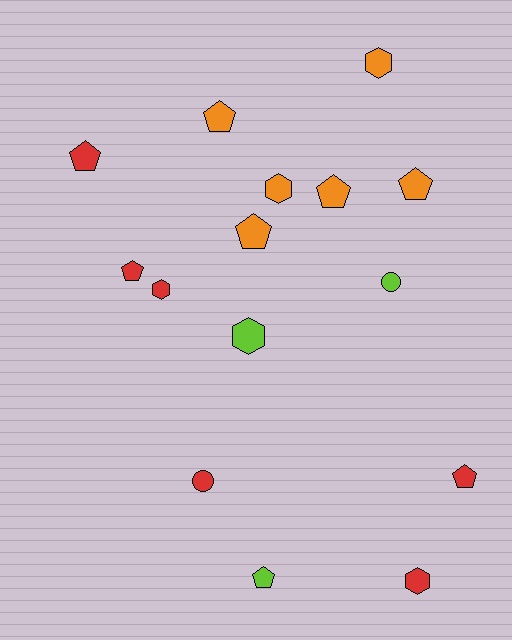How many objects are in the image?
There are 15 objects.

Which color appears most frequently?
Orange, with 6 objects.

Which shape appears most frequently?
Pentagon, with 8 objects.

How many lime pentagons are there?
There is 1 lime pentagon.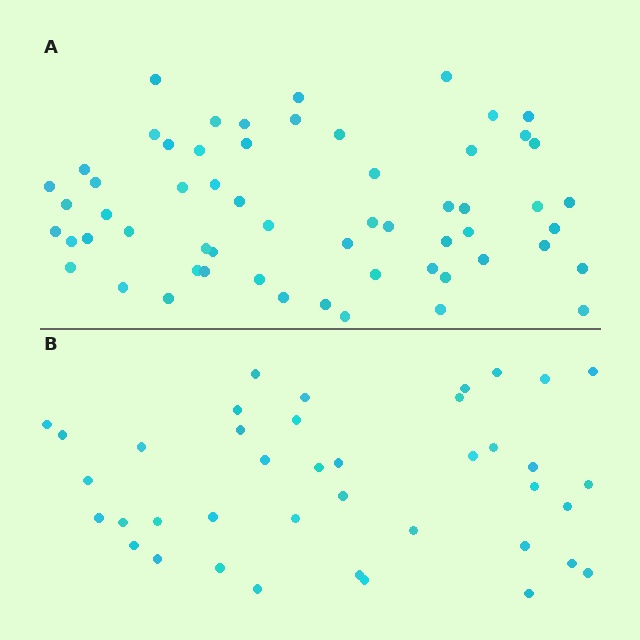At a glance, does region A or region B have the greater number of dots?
Region A (the top region) has more dots.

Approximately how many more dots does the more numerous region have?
Region A has approximately 20 more dots than region B.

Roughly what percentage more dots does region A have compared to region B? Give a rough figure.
About 50% more.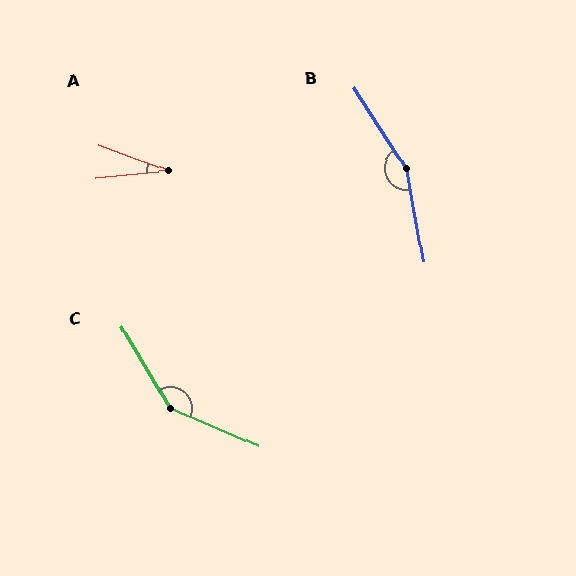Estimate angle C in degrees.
Approximately 144 degrees.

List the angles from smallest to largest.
A (26°), C (144°), B (157°).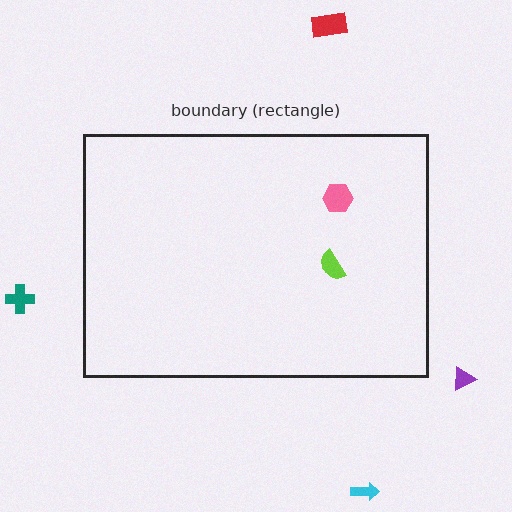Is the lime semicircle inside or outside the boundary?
Inside.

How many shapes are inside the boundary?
2 inside, 4 outside.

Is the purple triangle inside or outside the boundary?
Outside.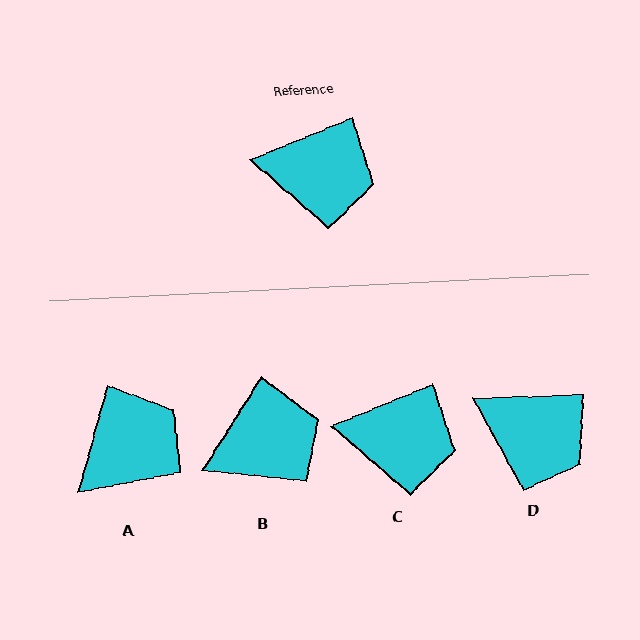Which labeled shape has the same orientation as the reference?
C.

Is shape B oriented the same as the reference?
No, it is off by about 35 degrees.